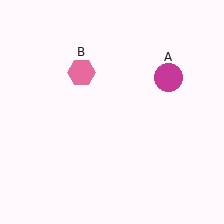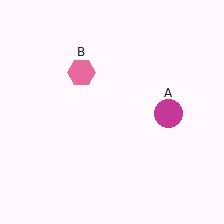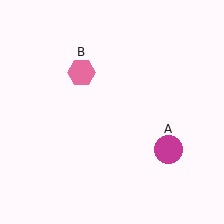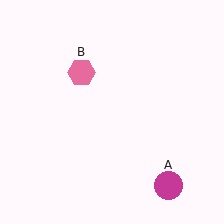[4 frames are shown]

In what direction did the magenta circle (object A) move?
The magenta circle (object A) moved down.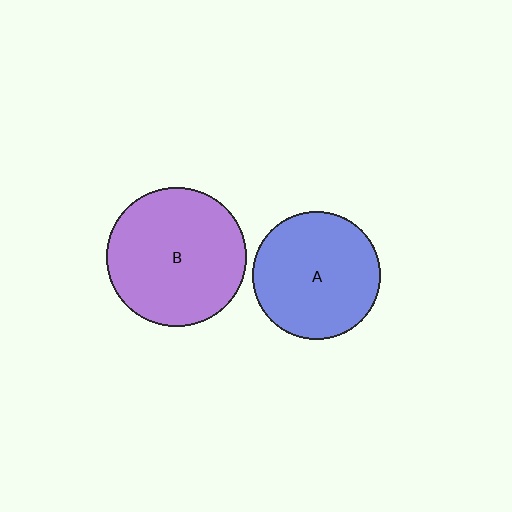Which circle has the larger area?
Circle B (purple).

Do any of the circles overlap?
No, none of the circles overlap.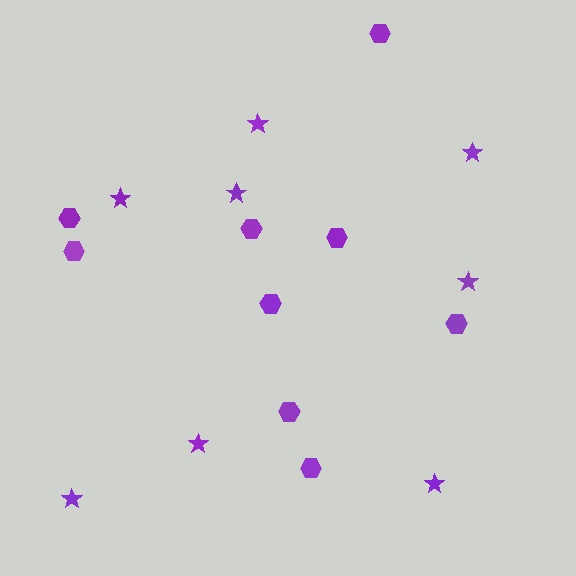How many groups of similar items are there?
There are 2 groups: one group of stars (8) and one group of hexagons (9).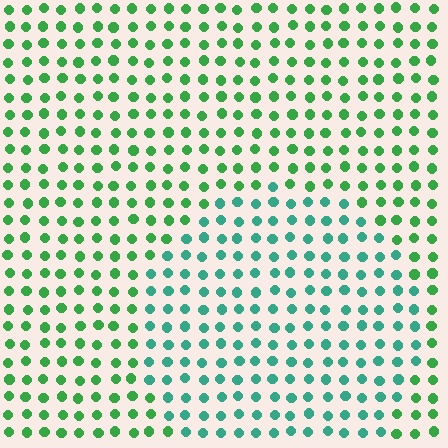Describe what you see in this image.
The image is filled with small green elements in a uniform arrangement. A circle-shaped region is visible where the elements are tinted to a slightly different hue, forming a subtle color boundary.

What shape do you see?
I see a circle.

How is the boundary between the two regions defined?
The boundary is defined purely by a slight shift in hue (about 36 degrees). Spacing, size, and orientation are identical on both sides.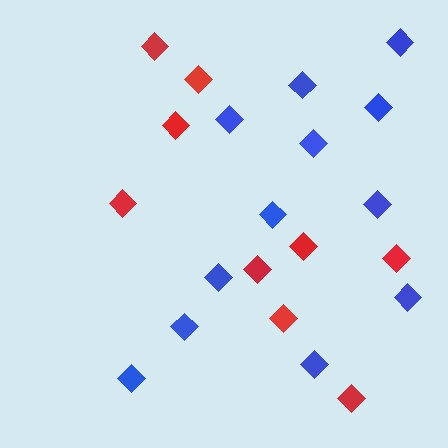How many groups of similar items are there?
There are 2 groups: one group of blue diamonds (12) and one group of red diamonds (9).